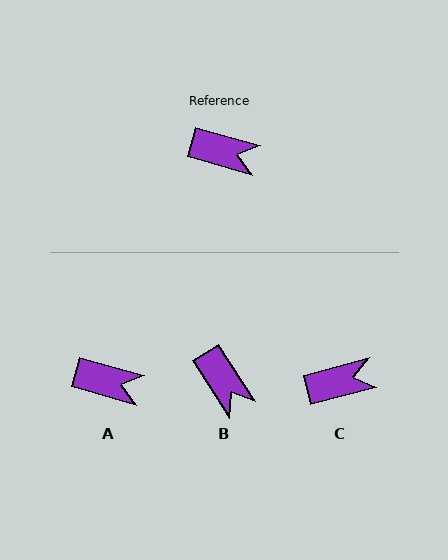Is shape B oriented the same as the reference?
No, it is off by about 42 degrees.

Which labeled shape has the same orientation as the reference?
A.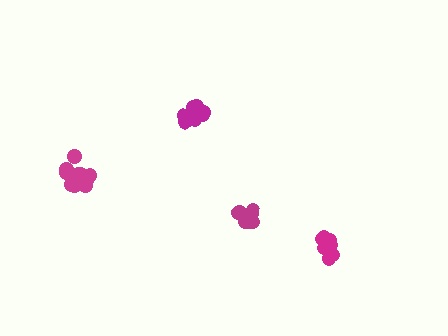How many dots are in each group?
Group 1: 11 dots, Group 2: 11 dots, Group 3: 7 dots, Group 4: 6 dots (35 total).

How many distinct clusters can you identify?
There are 4 distinct clusters.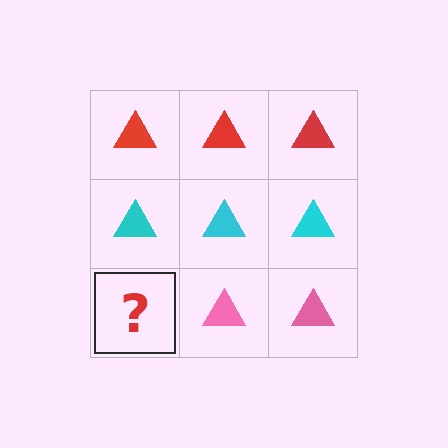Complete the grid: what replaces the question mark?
The question mark should be replaced with a pink triangle.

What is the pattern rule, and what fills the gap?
The rule is that each row has a consistent color. The gap should be filled with a pink triangle.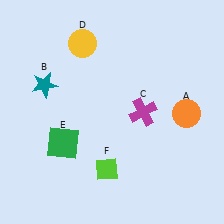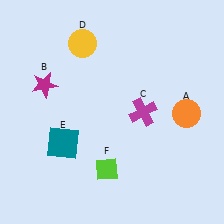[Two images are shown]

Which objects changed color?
B changed from teal to magenta. E changed from green to teal.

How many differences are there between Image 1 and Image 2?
There are 2 differences between the two images.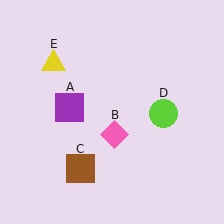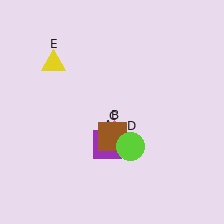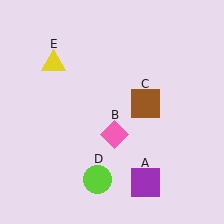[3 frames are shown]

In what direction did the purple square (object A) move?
The purple square (object A) moved down and to the right.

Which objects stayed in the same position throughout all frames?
Pink diamond (object B) and yellow triangle (object E) remained stationary.